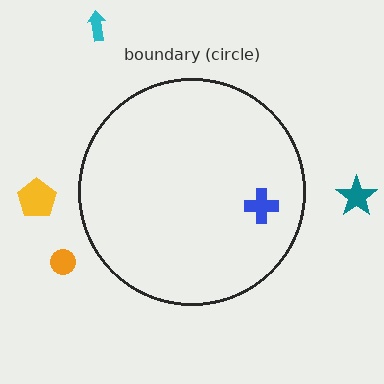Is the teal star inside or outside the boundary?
Outside.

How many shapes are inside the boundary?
1 inside, 4 outside.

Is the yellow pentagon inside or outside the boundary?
Outside.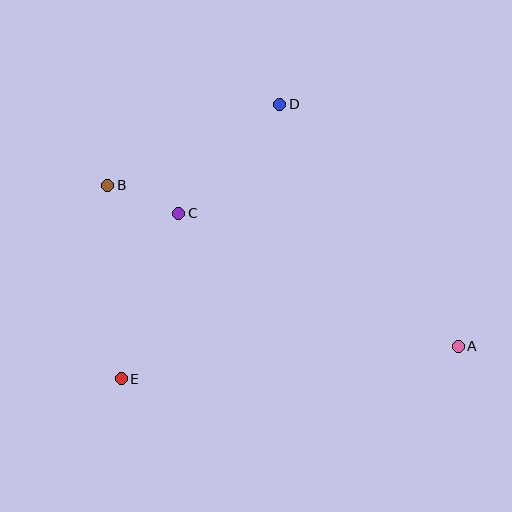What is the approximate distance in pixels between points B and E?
The distance between B and E is approximately 194 pixels.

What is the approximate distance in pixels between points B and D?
The distance between B and D is approximately 190 pixels.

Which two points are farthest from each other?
Points A and B are farthest from each other.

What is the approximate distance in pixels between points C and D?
The distance between C and D is approximately 148 pixels.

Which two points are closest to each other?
Points B and C are closest to each other.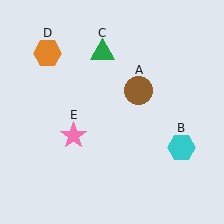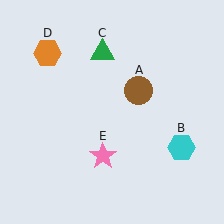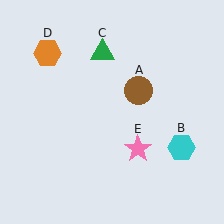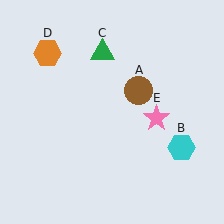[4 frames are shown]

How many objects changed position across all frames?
1 object changed position: pink star (object E).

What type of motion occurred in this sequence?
The pink star (object E) rotated counterclockwise around the center of the scene.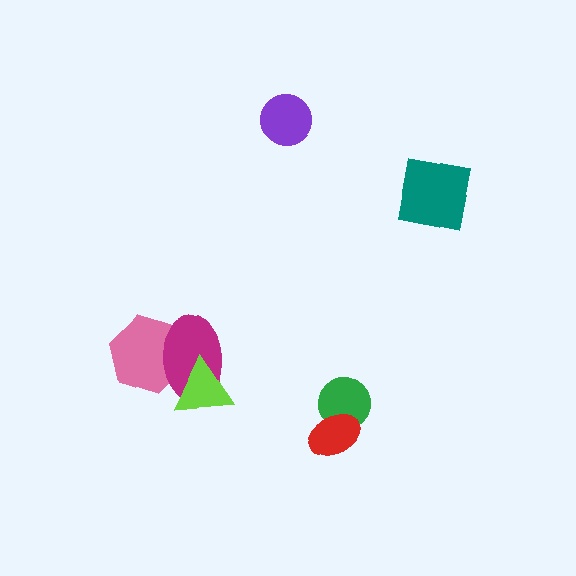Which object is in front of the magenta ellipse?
The lime triangle is in front of the magenta ellipse.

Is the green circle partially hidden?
Yes, it is partially covered by another shape.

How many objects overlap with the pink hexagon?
2 objects overlap with the pink hexagon.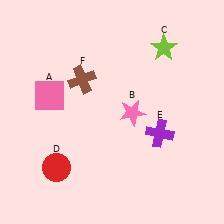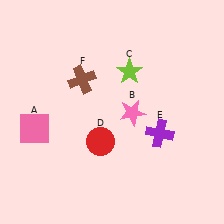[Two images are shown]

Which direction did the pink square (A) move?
The pink square (A) moved down.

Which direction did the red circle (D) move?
The red circle (D) moved right.